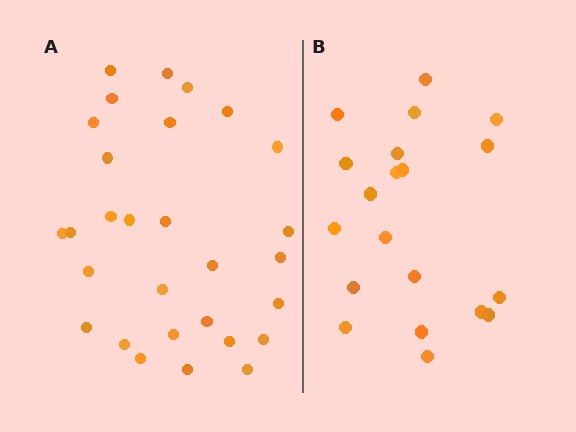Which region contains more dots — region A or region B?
Region A (the left region) has more dots.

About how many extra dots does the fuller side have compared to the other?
Region A has roughly 8 or so more dots than region B.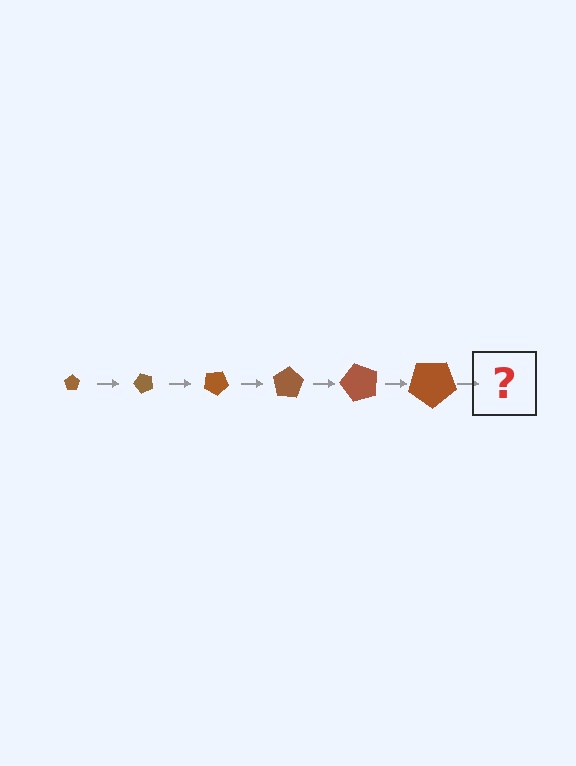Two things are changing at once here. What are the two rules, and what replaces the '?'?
The two rules are that the pentagon grows larger each step and it rotates 50 degrees each step. The '?' should be a pentagon, larger than the previous one and rotated 300 degrees from the start.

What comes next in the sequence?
The next element should be a pentagon, larger than the previous one and rotated 300 degrees from the start.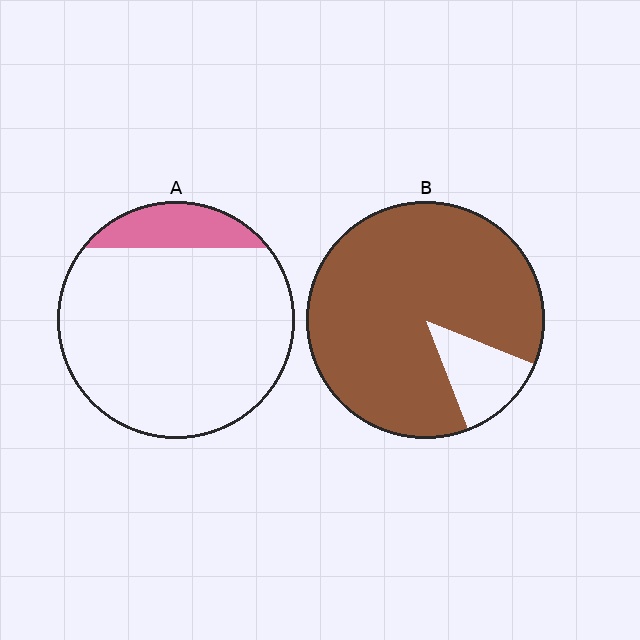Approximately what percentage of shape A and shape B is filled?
A is approximately 15% and B is approximately 85%.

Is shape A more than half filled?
No.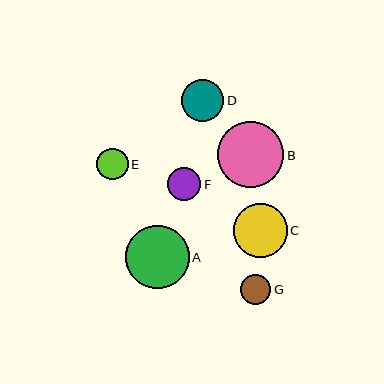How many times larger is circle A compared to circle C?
Circle A is approximately 1.2 times the size of circle C.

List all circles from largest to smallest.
From largest to smallest: B, A, C, D, F, E, G.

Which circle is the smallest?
Circle G is the smallest with a size of approximately 30 pixels.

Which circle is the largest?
Circle B is the largest with a size of approximately 67 pixels.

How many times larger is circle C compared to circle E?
Circle C is approximately 1.7 times the size of circle E.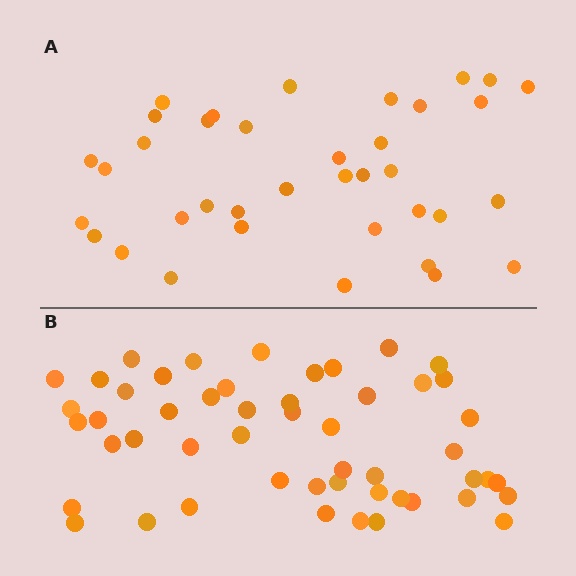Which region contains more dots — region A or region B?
Region B (the bottom region) has more dots.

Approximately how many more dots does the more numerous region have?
Region B has approximately 15 more dots than region A.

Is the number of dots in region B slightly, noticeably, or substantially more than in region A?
Region B has noticeably more, but not dramatically so. The ratio is roughly 1.4 to 1.